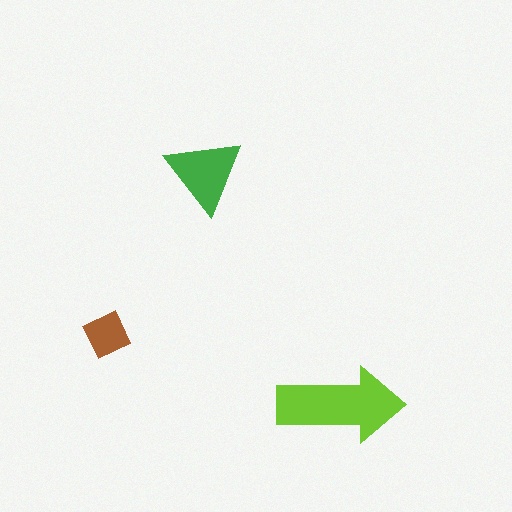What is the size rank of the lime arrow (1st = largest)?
1st.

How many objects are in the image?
There are 3 objects in the image.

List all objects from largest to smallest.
The lime arrow, the green triangle, the brown diamond.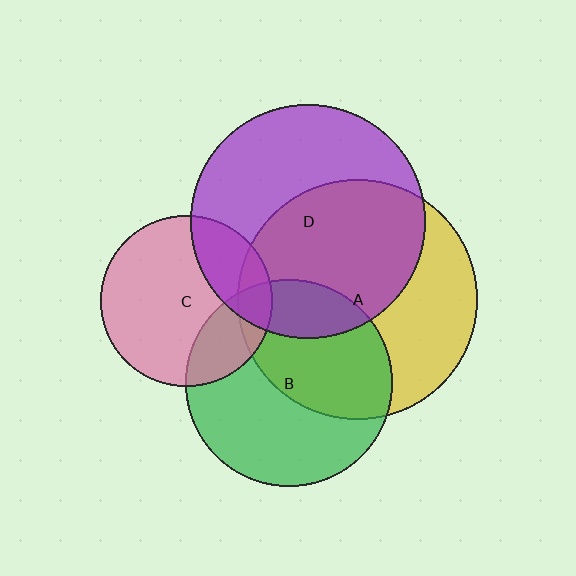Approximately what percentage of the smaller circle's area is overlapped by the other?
Approximately 10%.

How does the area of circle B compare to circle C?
Approximately 1.5 times.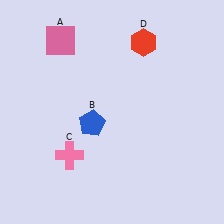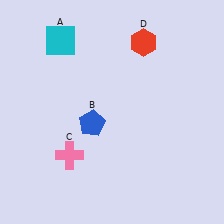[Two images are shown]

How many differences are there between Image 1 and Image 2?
There is 1 difference between the two images.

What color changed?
The square (A) changed from pink in Image 1 to cyan in Image 2.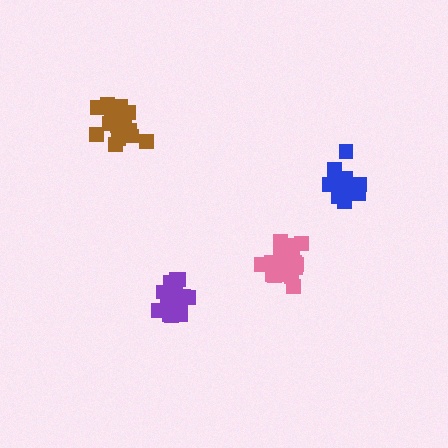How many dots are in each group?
Group 1: 20 dots, Group 2: 18 dots, Group 3: 15 dots, Group 4: 17 dots (70 total).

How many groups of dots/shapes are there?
There are 4 groups.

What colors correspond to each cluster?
The clusters are colored: pink, brown, blue, purple.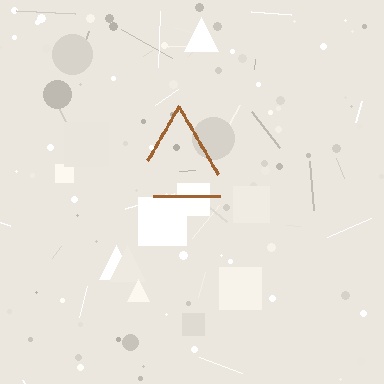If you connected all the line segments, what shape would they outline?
They would outline a triangle.